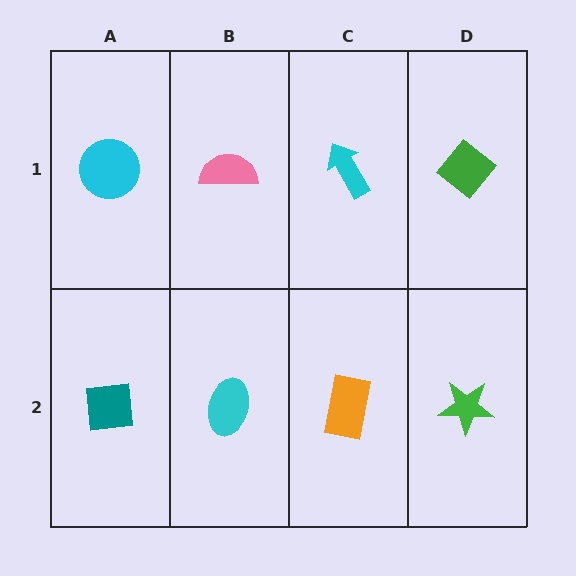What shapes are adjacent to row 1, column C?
An orange rectangle (row 2, column C), a pink semicircle (row 1, column B), a green diamond (row 1, column D).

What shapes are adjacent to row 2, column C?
A cyan arrow (row 1, column C), a cyan ellipse (row 2, column B), a green star (row 2, column D).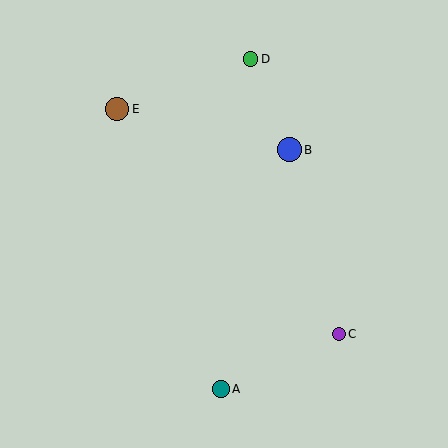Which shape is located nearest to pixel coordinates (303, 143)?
The blue circle (labeled B) at (289, 150) is nearest to that location.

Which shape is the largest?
The blue circle (labeled B) is the largest.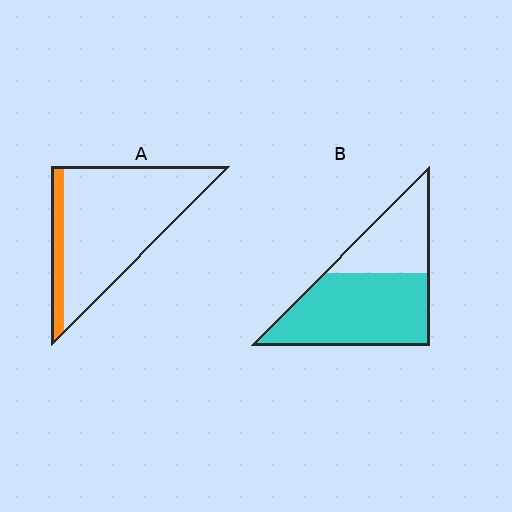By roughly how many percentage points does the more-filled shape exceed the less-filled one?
By roughly 50 percentage points (B over A).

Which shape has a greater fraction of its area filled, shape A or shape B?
Shape B.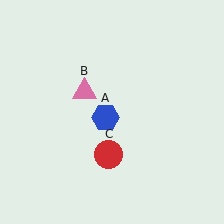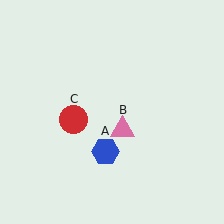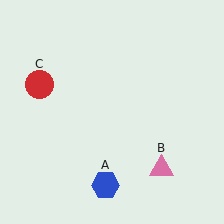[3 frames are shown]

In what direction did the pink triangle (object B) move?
The pink triangle (object B) moved down and to the right.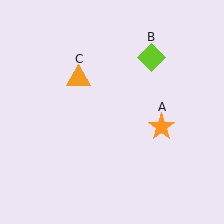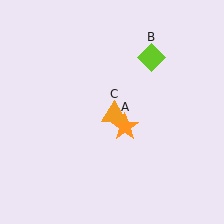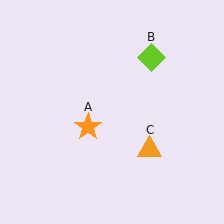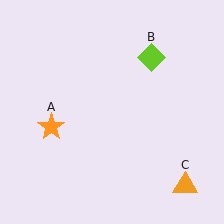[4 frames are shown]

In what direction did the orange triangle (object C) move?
The orange triangle (object C) moved down and to the right.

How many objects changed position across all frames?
2 objects changed position: orange star (object A), orange triangle (object C).